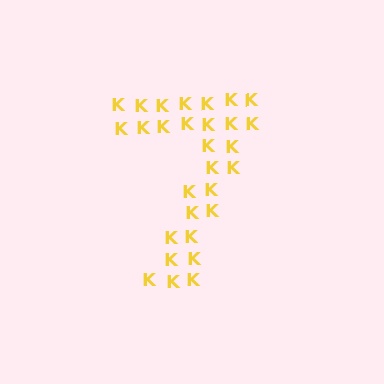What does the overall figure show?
The overall figure shows the digit 7.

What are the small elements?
The small elements are letter K's.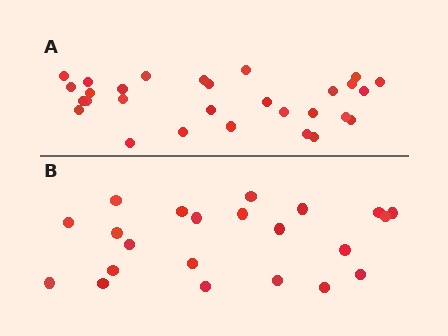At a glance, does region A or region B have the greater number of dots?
Region A (the top region) has more dots.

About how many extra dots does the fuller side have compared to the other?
Region A has roughly 8 or so more dots than region B.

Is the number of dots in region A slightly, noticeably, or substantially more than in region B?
Region A has noticeably more, but not dramatically so. The ratio is roughly 1.3 to 1.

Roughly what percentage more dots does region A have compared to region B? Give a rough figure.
About 30% more.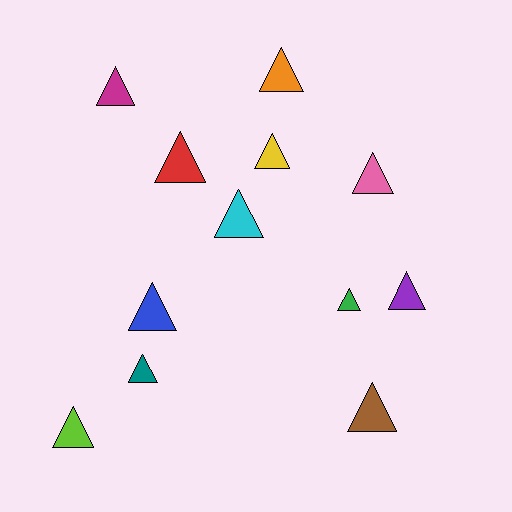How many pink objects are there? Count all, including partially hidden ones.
There is 1 pink object.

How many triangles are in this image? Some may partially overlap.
There are 12 triangles.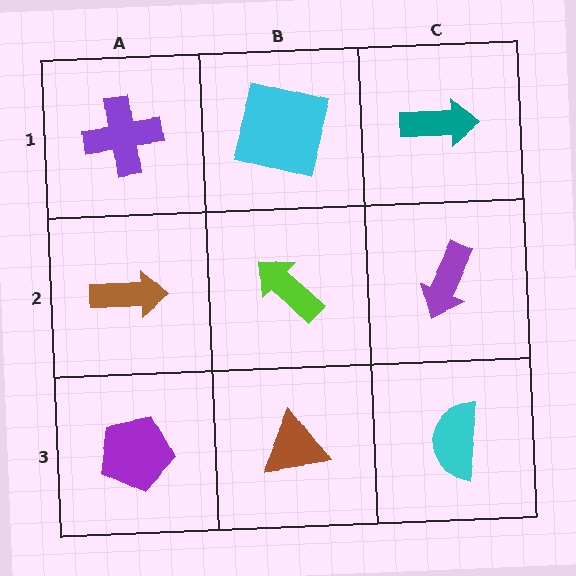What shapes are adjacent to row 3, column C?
A purple arrow (row 2, column C), a brown triangle (row 3, column B).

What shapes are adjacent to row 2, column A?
A purple cross (row 1, column A), a purple pentagon (row 3, column A), a lime arrow (row 2, column B).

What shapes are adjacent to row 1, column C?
A purple arrow (row 2, column C), a cyan square (row 1, column B).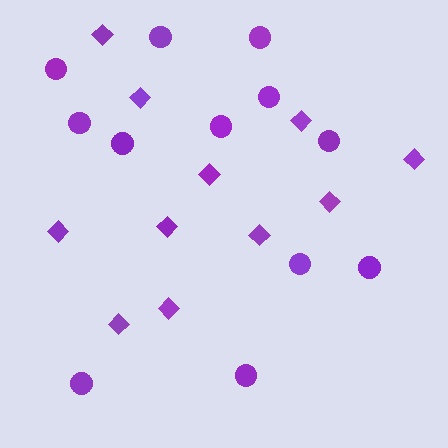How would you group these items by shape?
There are 2 groups: one group of circles (12) and one group of diamonds (11).